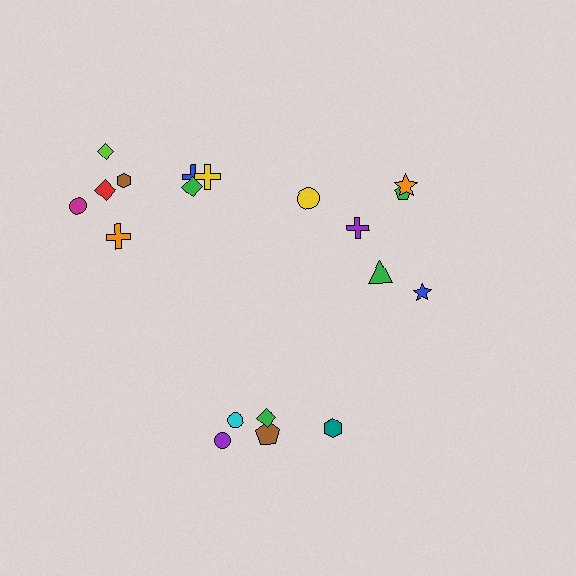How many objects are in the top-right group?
There are 6 objects.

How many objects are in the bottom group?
There are 5 objects.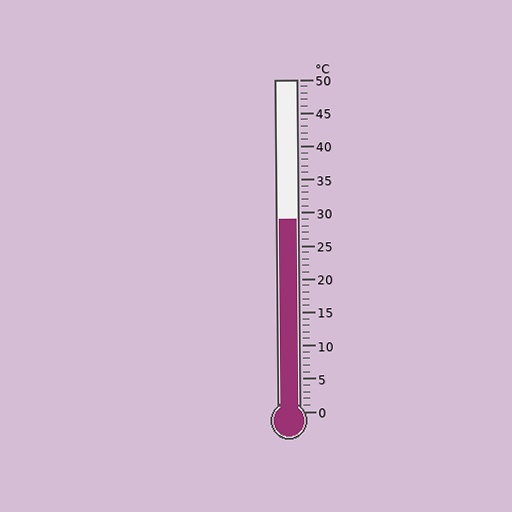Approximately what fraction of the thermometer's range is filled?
The thermometer is filled to approximately 60% of its range.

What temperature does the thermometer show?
The thermometer shows approximately 29°C.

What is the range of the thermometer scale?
The thermometer scale ranges from 0°C to 50°C.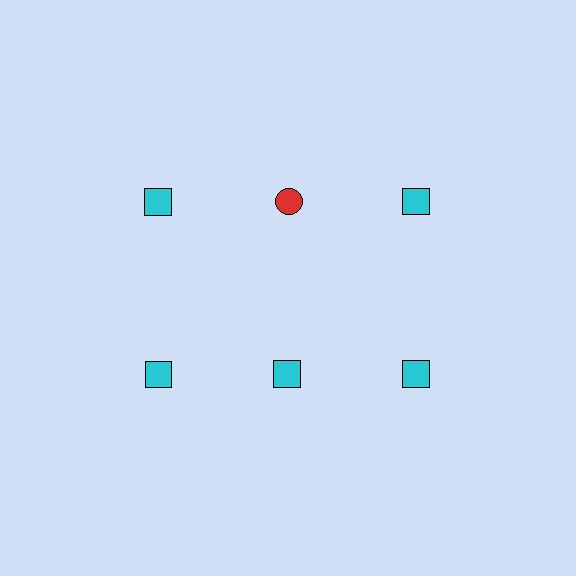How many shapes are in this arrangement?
There are 6 shapes arranged in a grid pattern.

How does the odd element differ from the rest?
It differs in both color (red instead of cyan) and shape (circle instead of square).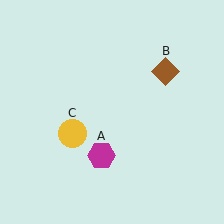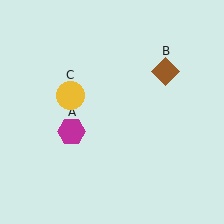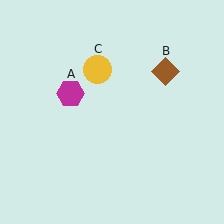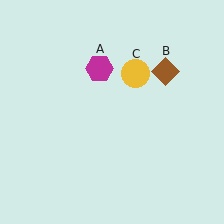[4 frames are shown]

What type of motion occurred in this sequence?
The magenta hexagon (object A), yellow circle (object C) rotated clockwise around the center of the scene.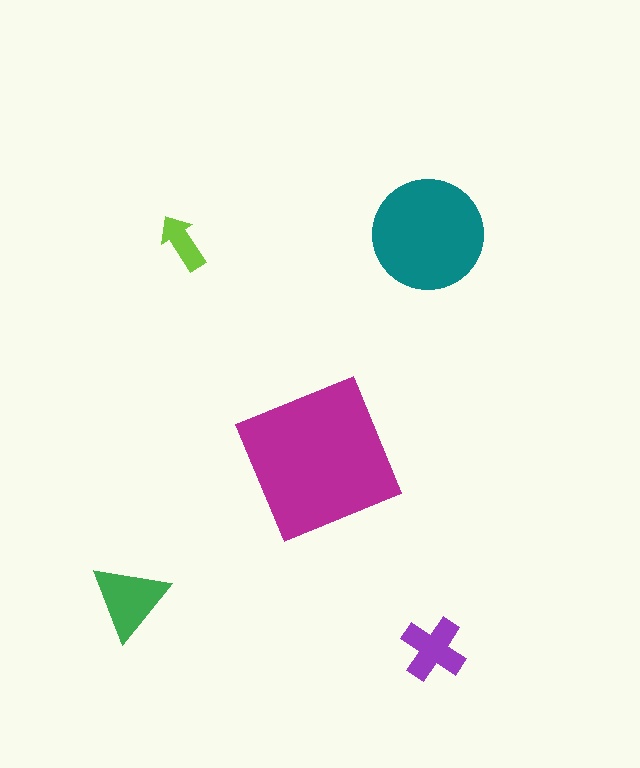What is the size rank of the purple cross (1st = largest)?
4th.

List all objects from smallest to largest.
The lime arrow, the purple cross, the green triangle, the teal circle, the magenta square.